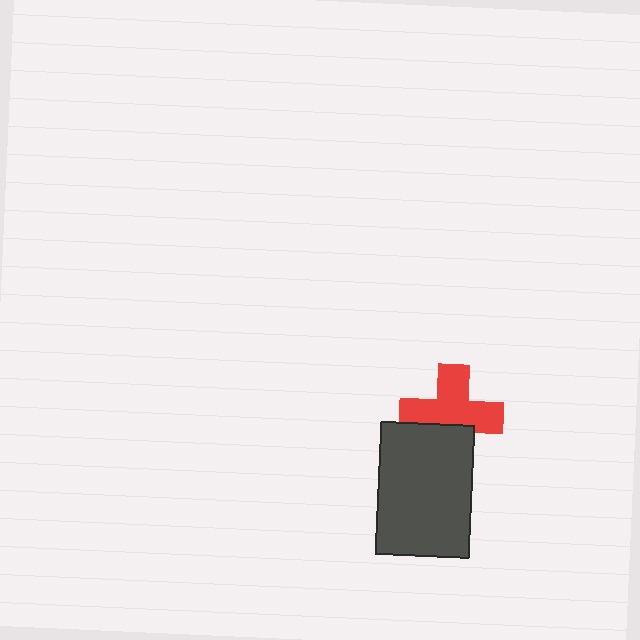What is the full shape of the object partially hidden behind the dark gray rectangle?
The partially hidden object is a red cross.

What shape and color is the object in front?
The object in front is a dark gray rectangle.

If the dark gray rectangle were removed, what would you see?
You would see the complete red cross.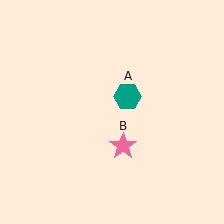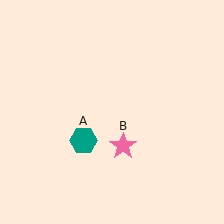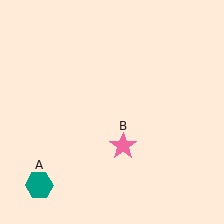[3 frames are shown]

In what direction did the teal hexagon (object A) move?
The teal hexagon (object A) moved down and to the left.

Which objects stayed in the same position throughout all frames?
Pink star (object B) remained stationary.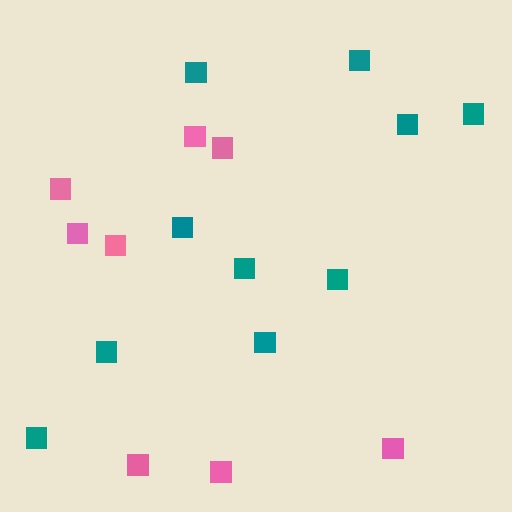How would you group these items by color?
There are 2 groups: one group of pink squares (8) and one group of teal squares (10).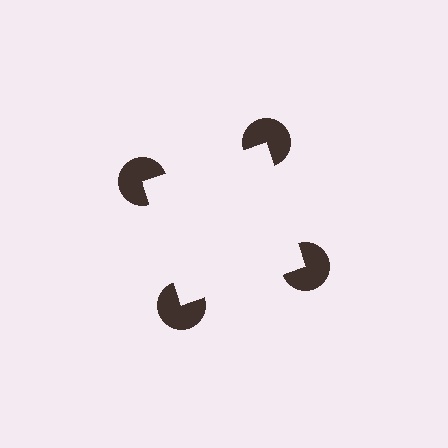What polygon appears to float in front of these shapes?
An illusory square — its edges are inferred from the aligned wedge cuts in the pac-man discs, not physically drawn.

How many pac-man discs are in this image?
There are 4 — one at each vertex of the illusory square.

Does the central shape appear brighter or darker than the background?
It typically appears slightly brighter than the background, even though no actual brightness change is drawn.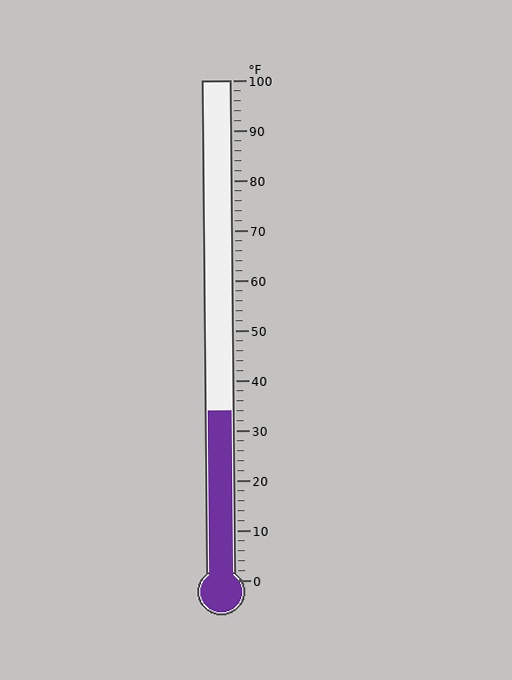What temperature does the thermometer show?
The thermometer shows approximately 34°F.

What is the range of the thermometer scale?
The thermometer scale ranges from 0°F to 100°F.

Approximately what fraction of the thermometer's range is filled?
The thermometer is filled to approximately 35% of its range.